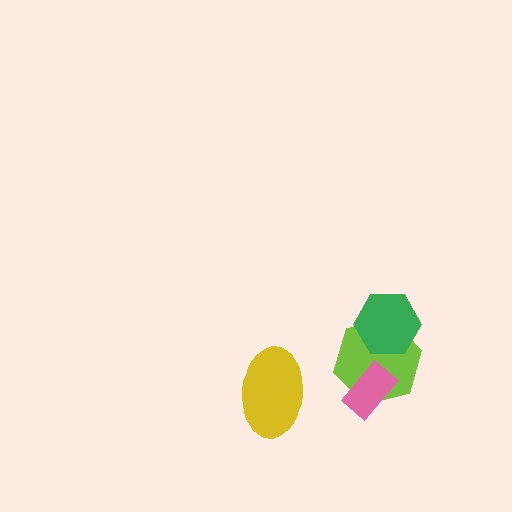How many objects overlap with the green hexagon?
1 object overlaps with the green hexagon.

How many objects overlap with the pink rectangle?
1 object overlaps with the pink rectangle.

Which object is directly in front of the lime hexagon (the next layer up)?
The pink rectangle is directly in front of the lime hexagon.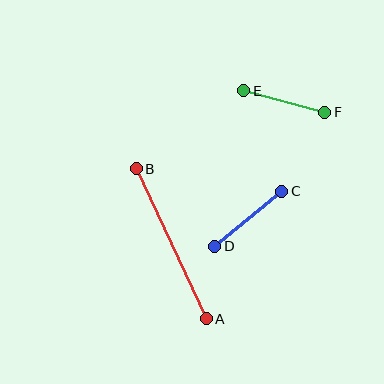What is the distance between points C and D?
The distance is approximately 87 pixels.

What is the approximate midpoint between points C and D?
The midpoint is at approximately (248, 219) pixels.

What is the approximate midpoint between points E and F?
The midpoint is at approximately (284, 102) pixels.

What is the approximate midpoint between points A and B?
The midpoint is at approximately (171, 244) pixels.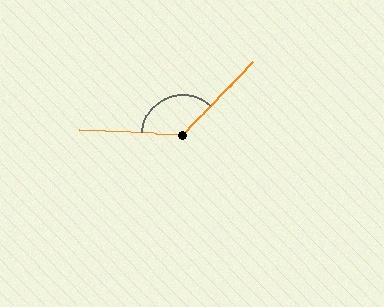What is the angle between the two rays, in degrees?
Approximately 131 degrees.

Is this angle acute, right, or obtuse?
It is obtuse.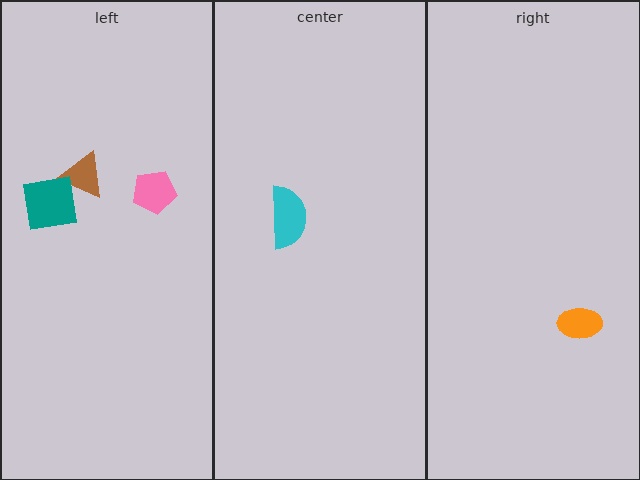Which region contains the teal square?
The left region.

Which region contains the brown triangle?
The left region.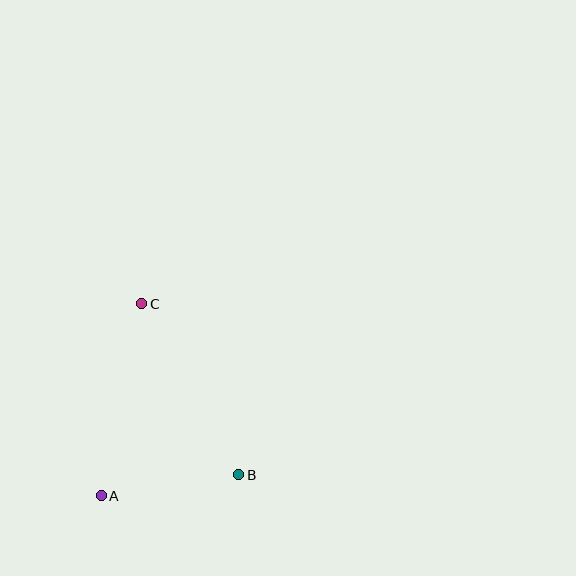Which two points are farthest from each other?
Points B and C are farthest from each other.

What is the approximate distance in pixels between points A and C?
The distance between A and C is approximately 196 pixels.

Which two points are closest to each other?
Points A and B are closest to each other.